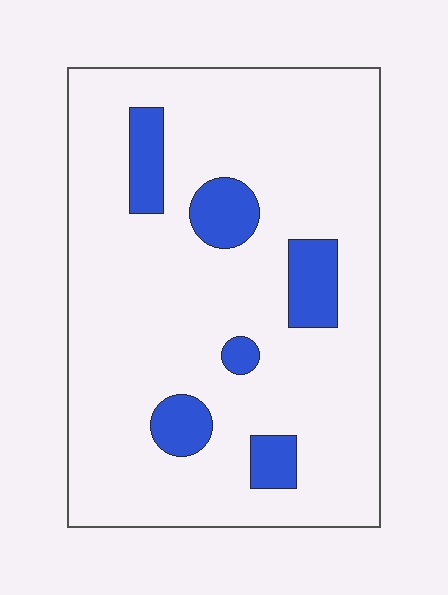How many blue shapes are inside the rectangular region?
6.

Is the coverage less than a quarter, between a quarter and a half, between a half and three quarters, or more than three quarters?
Less than a quarter.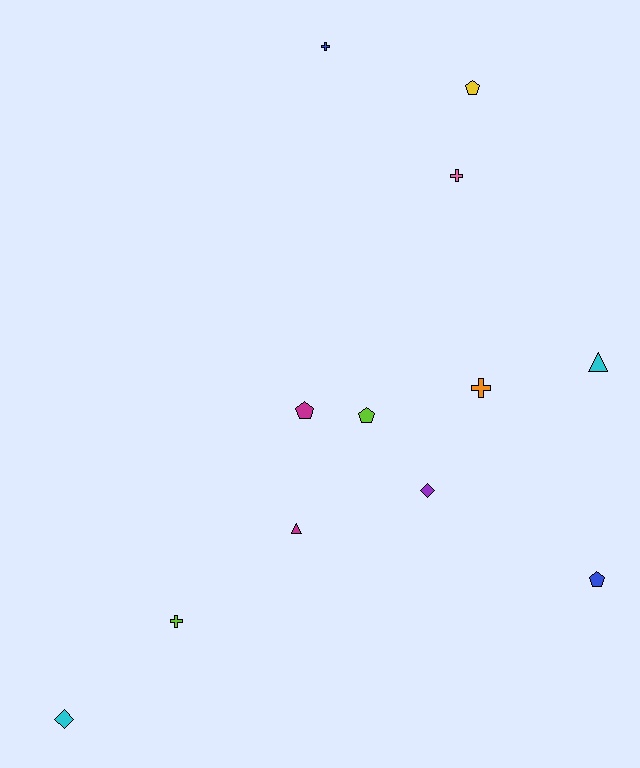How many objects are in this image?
There are 12 objects.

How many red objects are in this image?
There are no red objects.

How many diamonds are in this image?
There are 2 diamonds.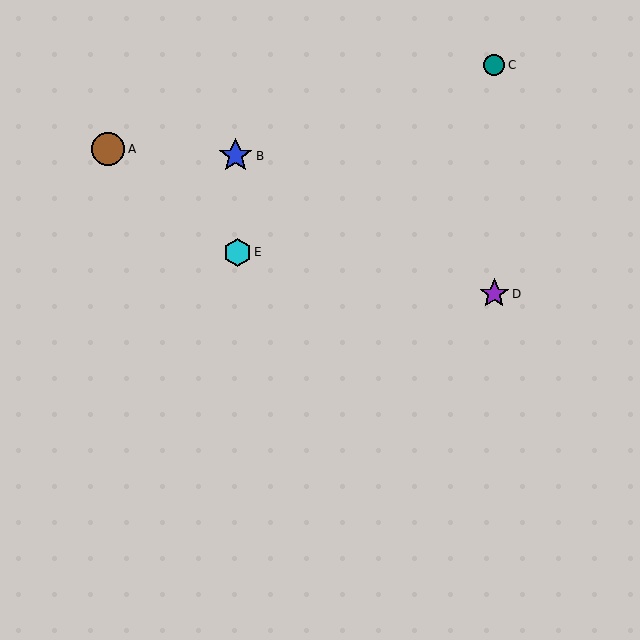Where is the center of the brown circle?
The center of the brown circle is at (108, 149).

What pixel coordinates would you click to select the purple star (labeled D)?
Click at (494, 294) to select the purple star D.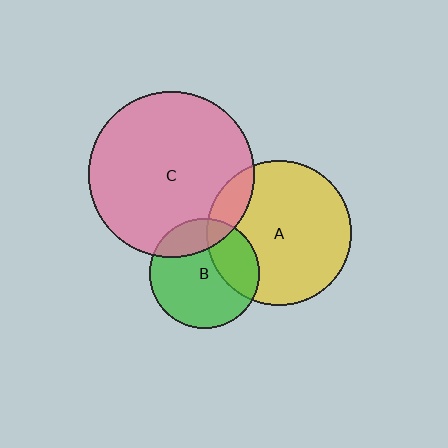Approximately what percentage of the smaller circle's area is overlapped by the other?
Approximately 15%.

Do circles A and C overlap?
Yes.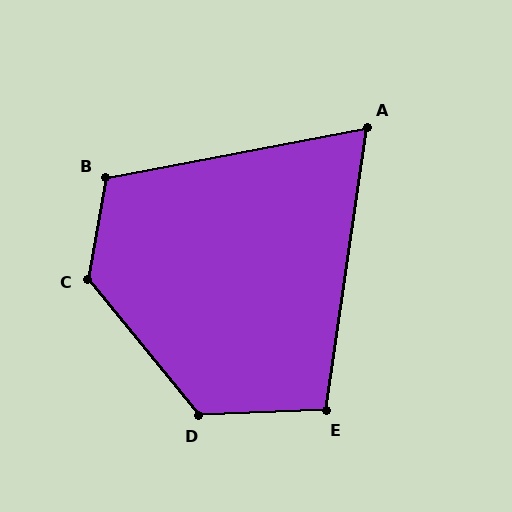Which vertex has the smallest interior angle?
A, at approximately 71 degrees.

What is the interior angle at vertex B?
Approximately 111 degrees (obtuse).